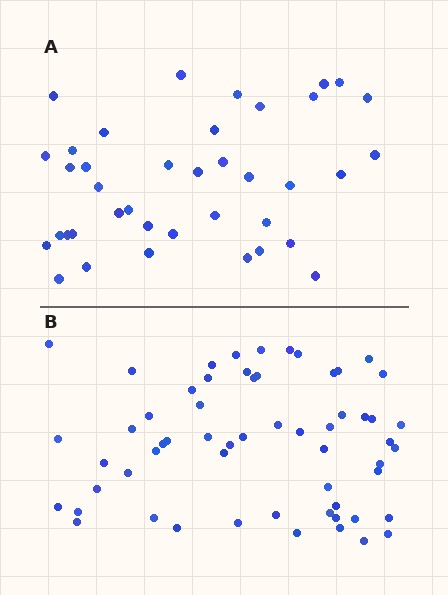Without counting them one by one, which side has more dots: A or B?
Region B (the bottom region) has more dots.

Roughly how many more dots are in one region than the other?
Region B has approximately 20 more dots than region A.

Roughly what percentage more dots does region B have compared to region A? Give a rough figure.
About 50% more.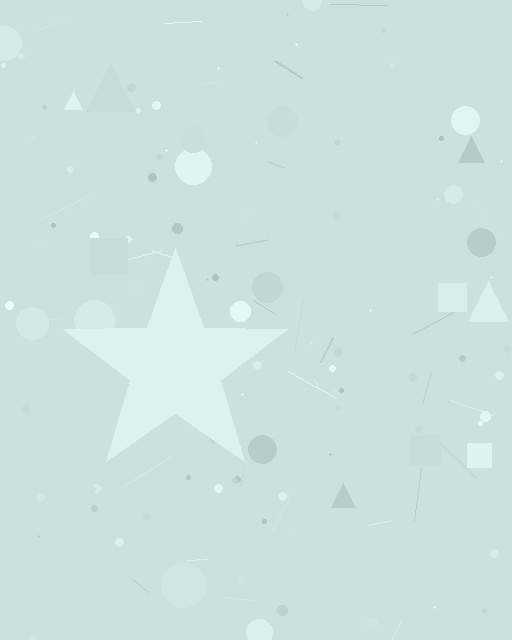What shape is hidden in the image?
A star is hidden in the image.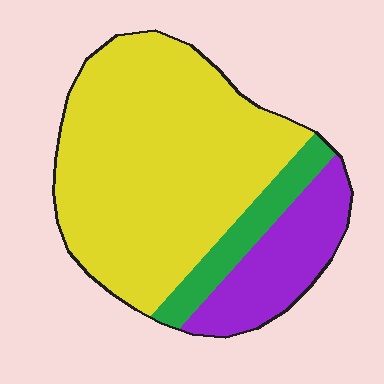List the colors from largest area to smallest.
From largest to smallest: yellow, purple, green.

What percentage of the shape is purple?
Purple covers around 20% of the shape.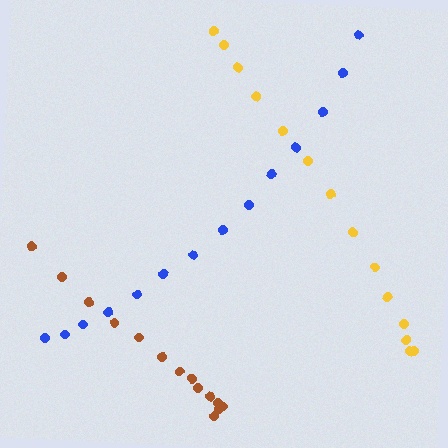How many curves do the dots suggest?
There are 3 distinct paths.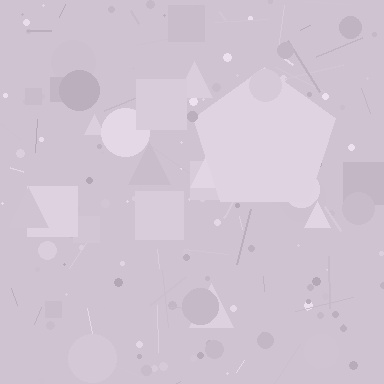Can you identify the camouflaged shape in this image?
The camouflaged shape is a pentagon.